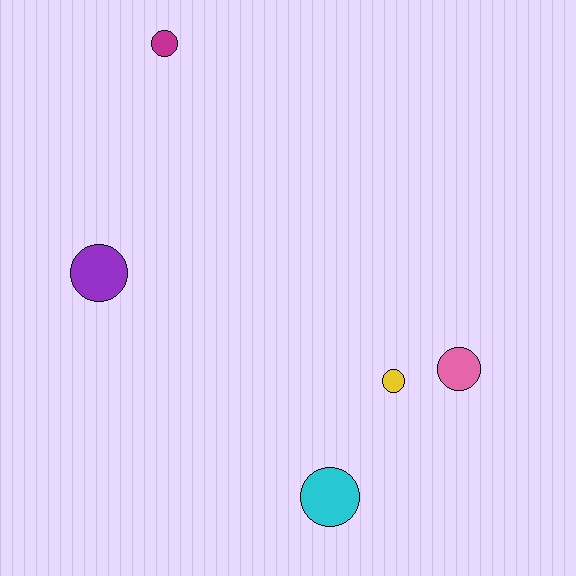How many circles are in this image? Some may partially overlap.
There are 5 circles.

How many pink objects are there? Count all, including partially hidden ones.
There is 1 pink object.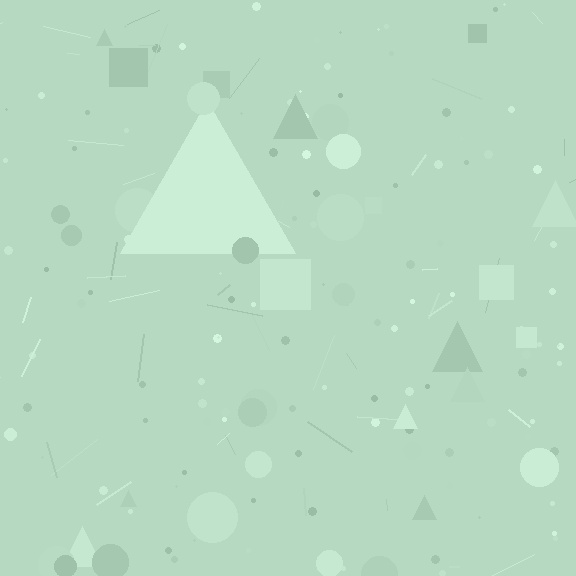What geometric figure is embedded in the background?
A triangle is embedded in the background.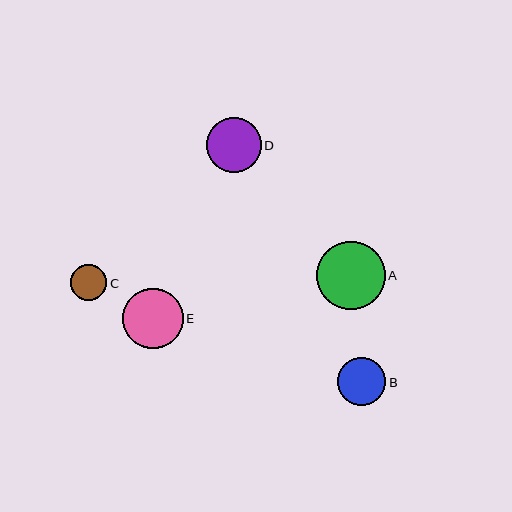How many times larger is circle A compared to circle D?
Circle A is approximately 1.2 times the size of circle D.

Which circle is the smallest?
Circle C is the smallest with a size of approximately 36 pixels.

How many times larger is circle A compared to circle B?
Circle A is approximately 1.4 times the size of circle B.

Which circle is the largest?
Circle A is the largest with a size of approximately 69 pixels.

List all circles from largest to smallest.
From largest to smallest: A, E, D, B, C.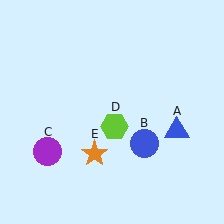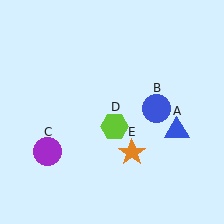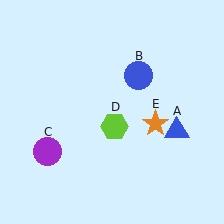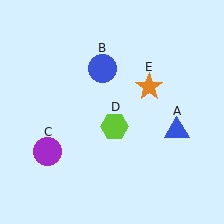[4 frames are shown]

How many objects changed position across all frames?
2 objects changed position: blue circle (object B), orange star (object E).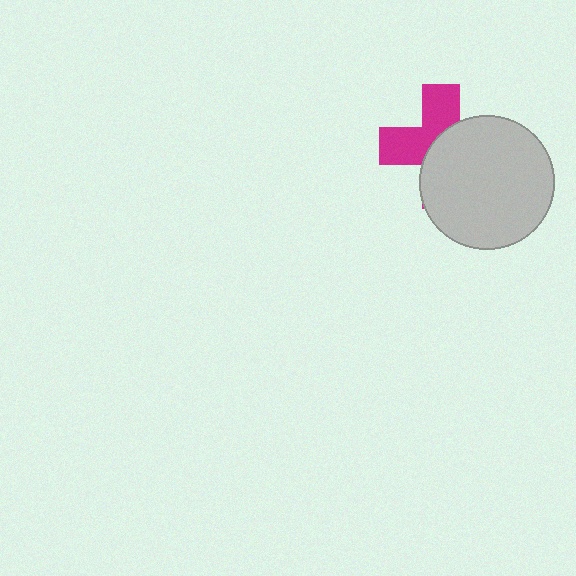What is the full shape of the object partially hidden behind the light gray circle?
The partially hidden object is a magenta cross.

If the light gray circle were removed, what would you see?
You would see the complete magenta cross.